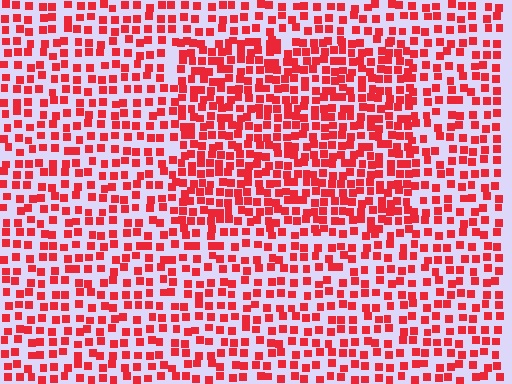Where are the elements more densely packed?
The elements are more densely packed inside the rectangle boundary.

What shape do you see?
I see a rectangle.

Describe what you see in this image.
The image contains small red elements arranged at two different densities. A rectangle-shaped region is visible where the elements are more densely packed than the surrounding area.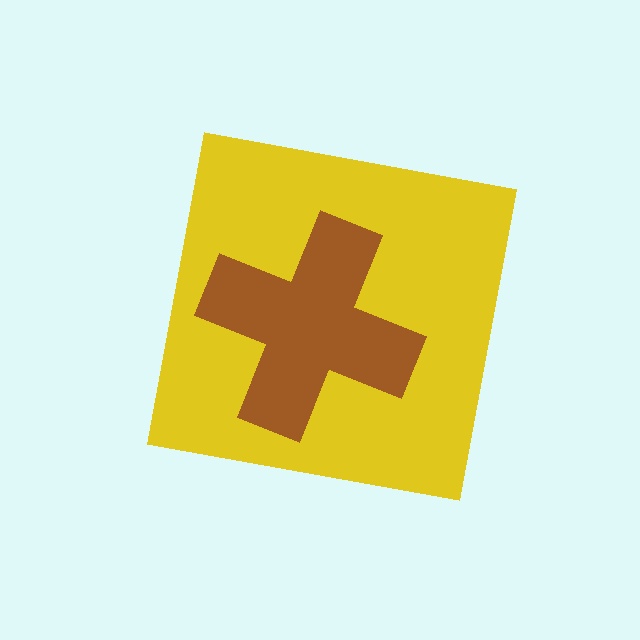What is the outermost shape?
The yellow square.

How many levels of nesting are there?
2.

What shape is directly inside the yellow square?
The brown cross.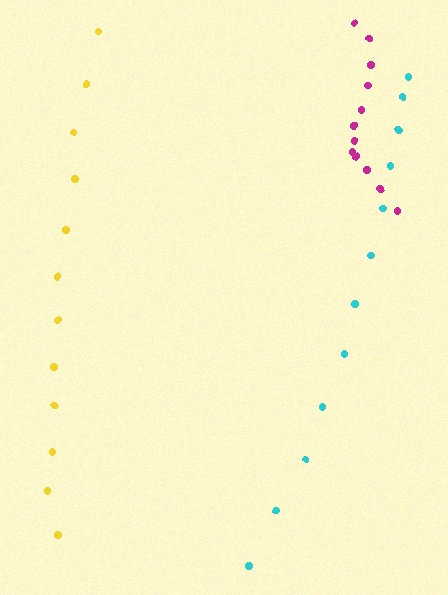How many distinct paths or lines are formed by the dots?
There are 3 distinct paths.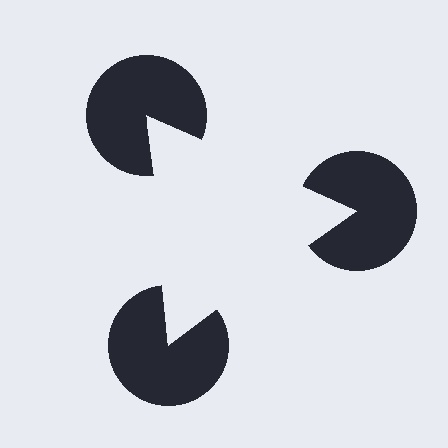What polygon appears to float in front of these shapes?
An illusory triangle — its edges are inferred from the aligned wedge cuts in the pac-man discs, not physically drawn.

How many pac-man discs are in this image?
There are 3 — one at each vertex of the illusory triangle.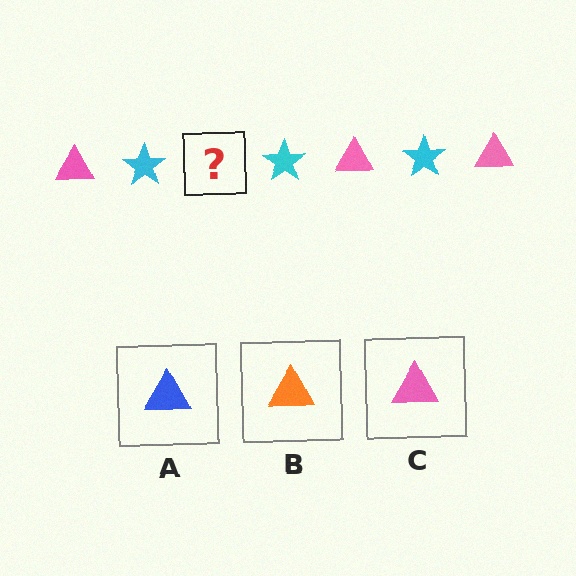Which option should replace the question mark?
Option C.